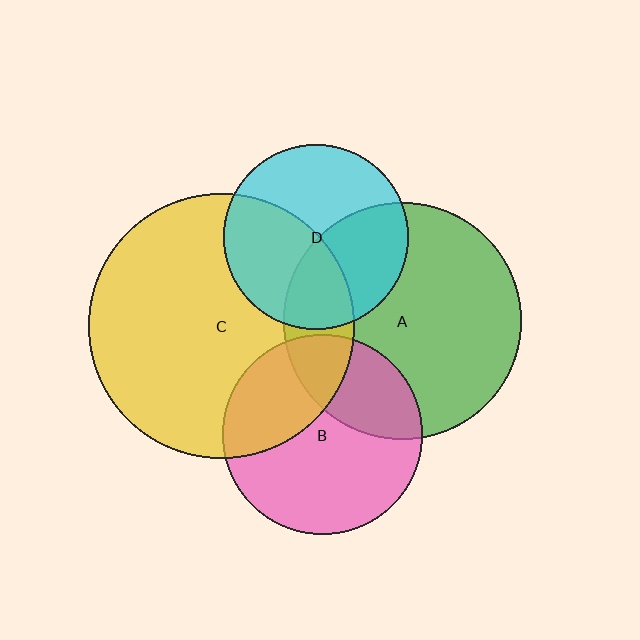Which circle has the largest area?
Circle C (yellow).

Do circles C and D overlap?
Yes.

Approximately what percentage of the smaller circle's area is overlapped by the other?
Approximately 45%.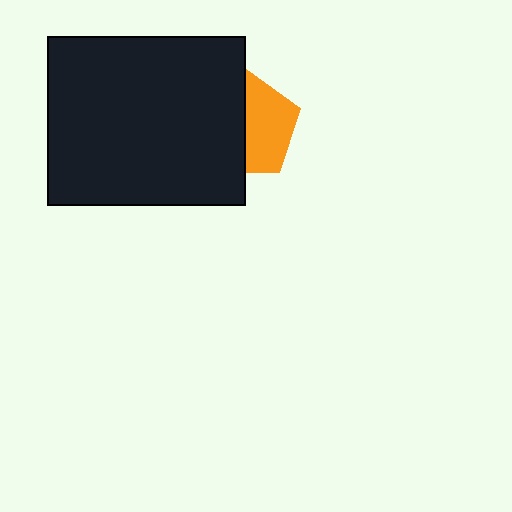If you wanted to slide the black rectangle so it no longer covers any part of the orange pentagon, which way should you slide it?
Slide it left — that is the most direct way to separate the two shapes.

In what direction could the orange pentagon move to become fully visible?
The orange pentagon could move right. That would shift it out from behind the black rectangle entirely.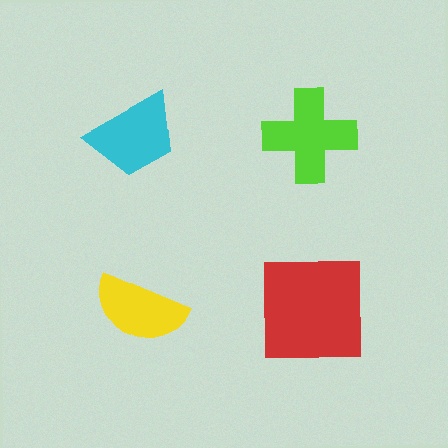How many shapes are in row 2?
2 shapes.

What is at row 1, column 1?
A cyan trapezoid.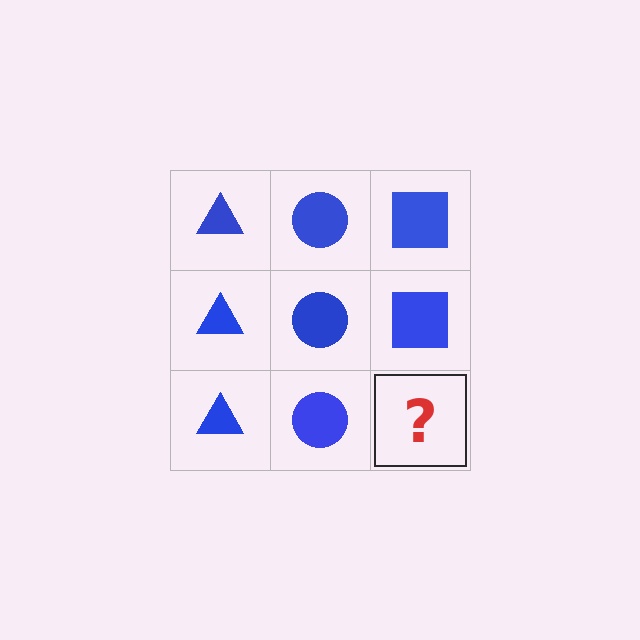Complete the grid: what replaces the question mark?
The question mark should be replaced with a blue square.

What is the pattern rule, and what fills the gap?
The rule is that each column has a consistent shape. The gap should be filled with a blue square.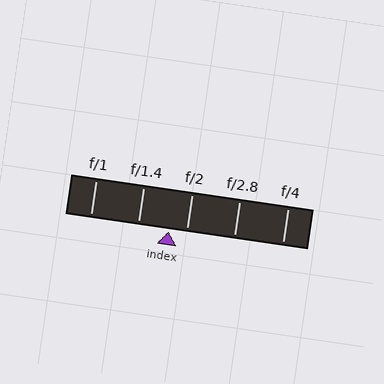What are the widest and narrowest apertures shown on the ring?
The widest aperture shown is f/1 and the narrowest is f/4.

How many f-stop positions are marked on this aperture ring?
There are 5 f-stop positions marked.